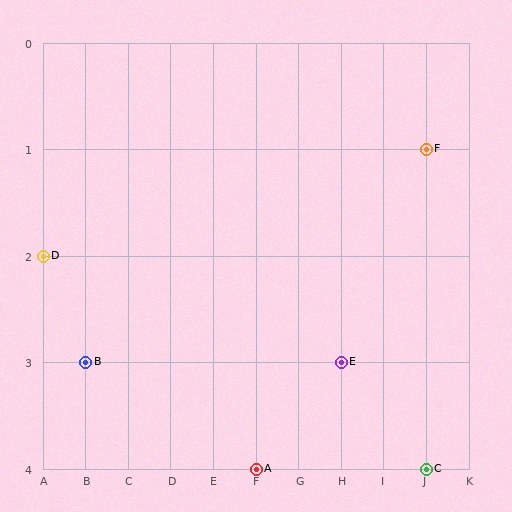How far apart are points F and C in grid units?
Points F and C are 3 rows apart.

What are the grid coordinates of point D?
Point D is at grid coordinates (A, 2).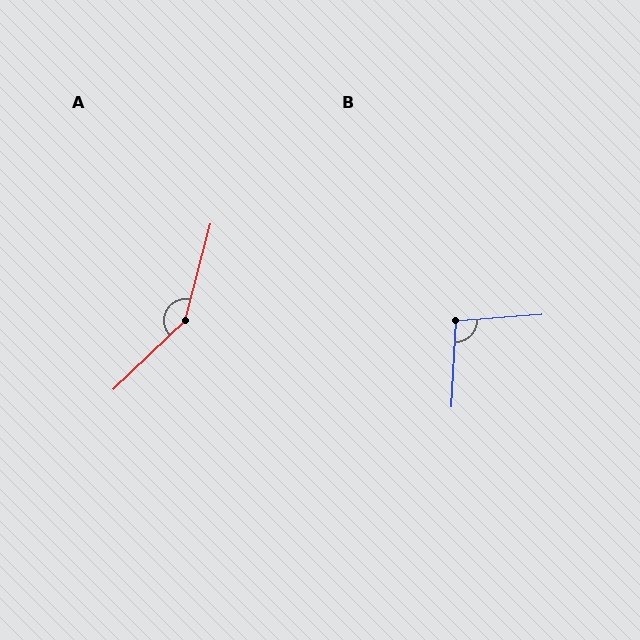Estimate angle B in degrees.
Approximately 97 degrees.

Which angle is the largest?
A, at approximately 149 degrees.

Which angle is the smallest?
B, at approximately 97 degrees.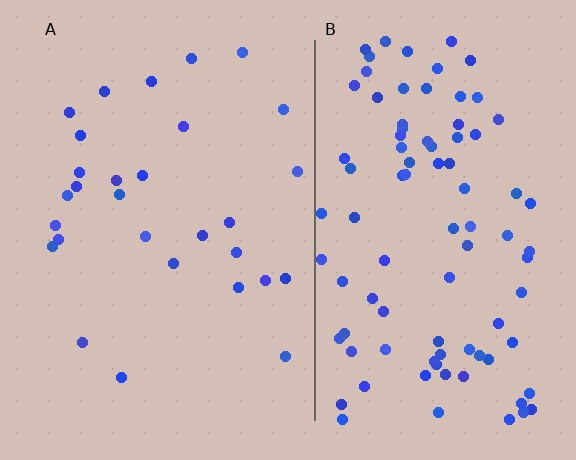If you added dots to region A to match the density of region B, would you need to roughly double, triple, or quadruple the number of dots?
Approximately triple.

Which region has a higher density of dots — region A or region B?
B (the right).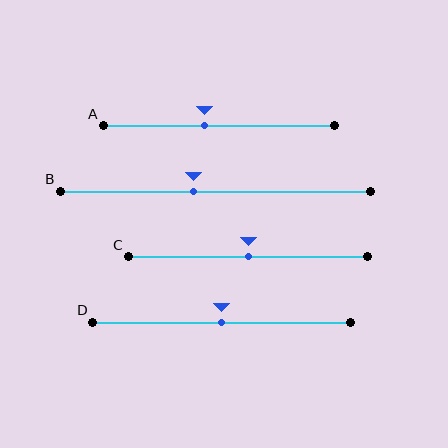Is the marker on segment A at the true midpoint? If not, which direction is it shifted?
No, the marker on segment A is shifted to the left by about 6% of the segment length.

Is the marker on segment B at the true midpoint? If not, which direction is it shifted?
No, the marker on segment B is shifted to the left by about 7% of the segment length.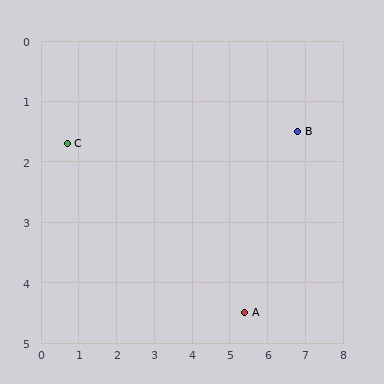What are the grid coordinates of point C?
Point C is at approximately (0.7, 1.7).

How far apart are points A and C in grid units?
Points A and C are about 5.5 grid units apart.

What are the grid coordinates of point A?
Point A is at approximately (5.4, 4.5).